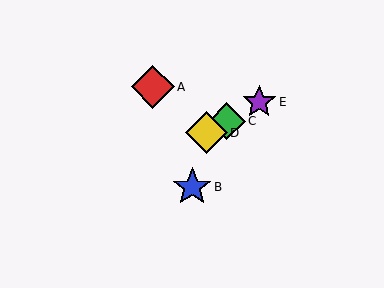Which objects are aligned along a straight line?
Objects C, D, E are aligned along a straight line.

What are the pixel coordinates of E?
Object E is at (259, 102).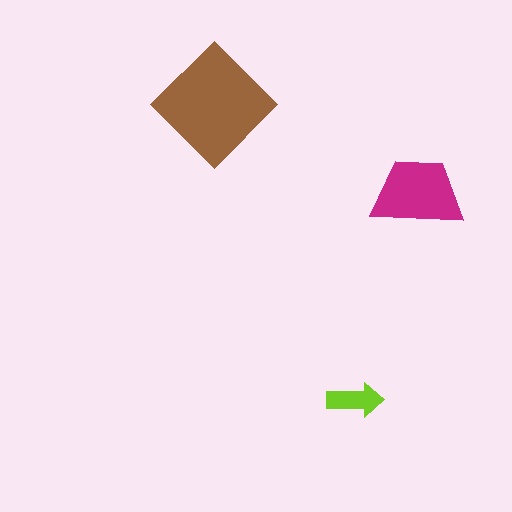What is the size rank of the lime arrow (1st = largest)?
3rd.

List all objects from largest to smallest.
The brown diamond, the magenta trapezoid, the lime arrow.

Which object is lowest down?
The lime arrow is bottommost.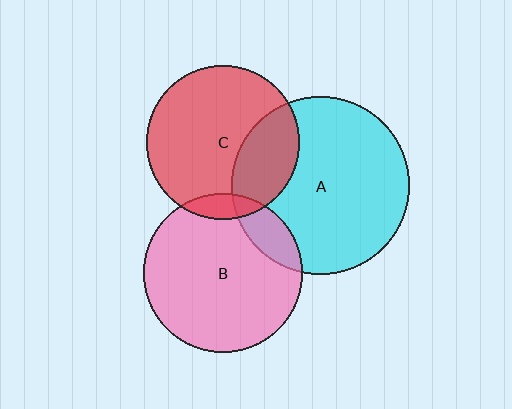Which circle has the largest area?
Circle A (cyan).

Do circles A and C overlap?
Yes.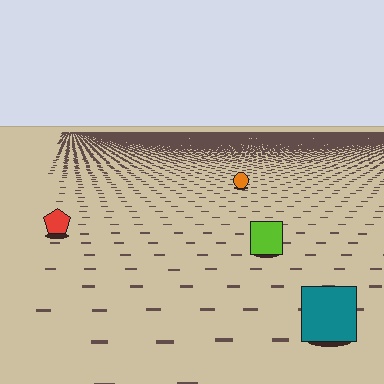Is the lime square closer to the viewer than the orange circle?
Yes. The lime square is closer — you can tell from the texture gradient: the ground texture is coarser near it.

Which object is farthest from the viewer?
The orange circle is farthest from the viewer. It appears smaller and the ground texture around it is denser.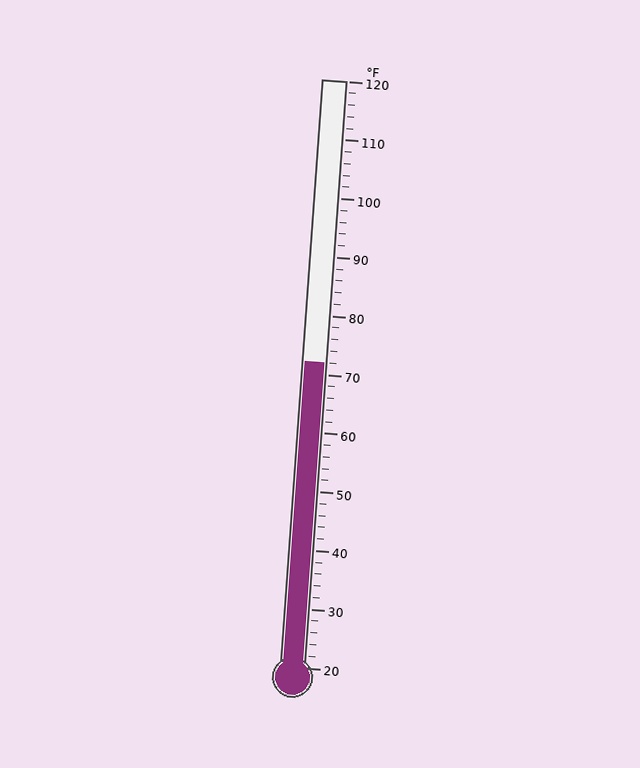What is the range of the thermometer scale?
The thermometer scale ranges from 20°F to 120°F.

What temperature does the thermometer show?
The thermometer shows approximately 72°F.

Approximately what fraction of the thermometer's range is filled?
The thermometer is filled to approximately 50% of its range.